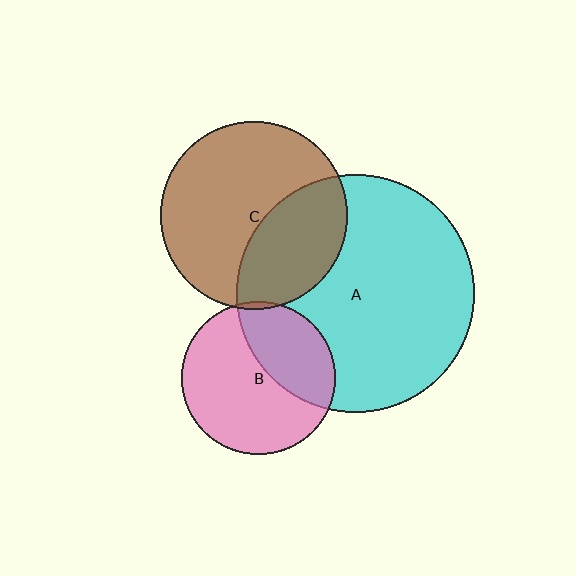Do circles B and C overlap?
Yes.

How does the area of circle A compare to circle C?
Approximately 1.6 times.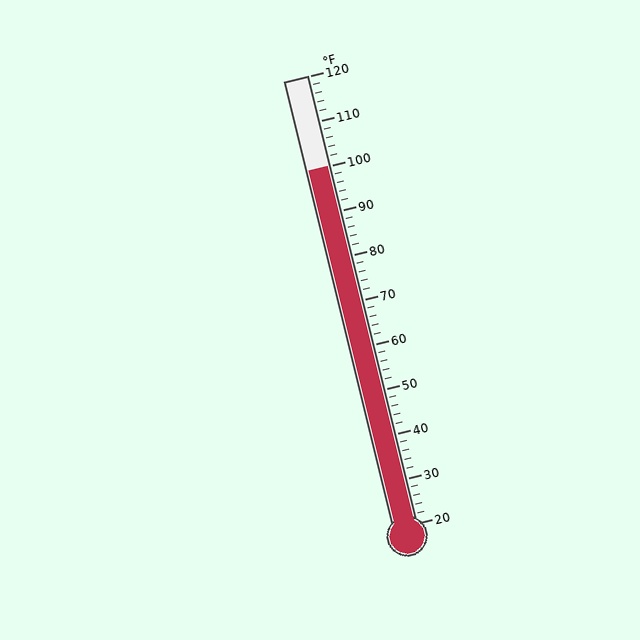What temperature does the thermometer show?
The thermometer shows approximately 100°F.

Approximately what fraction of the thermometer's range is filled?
The thermometer is filled to approximately 80% of its range.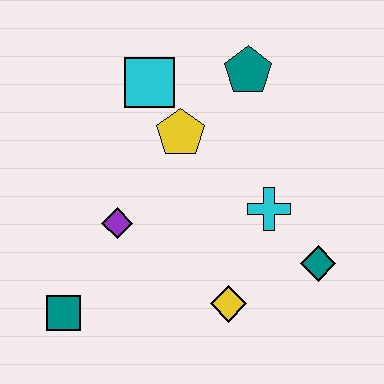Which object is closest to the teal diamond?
The cyan cross is closest to the teal diamond.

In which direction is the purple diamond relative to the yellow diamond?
The purple diamond is to the left of the yellow diamond.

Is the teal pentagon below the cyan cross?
No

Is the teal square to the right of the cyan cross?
No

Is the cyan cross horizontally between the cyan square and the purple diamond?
No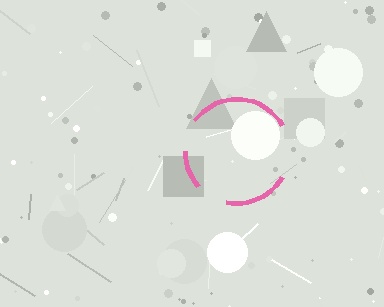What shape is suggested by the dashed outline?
The dashed outline suggests a circle.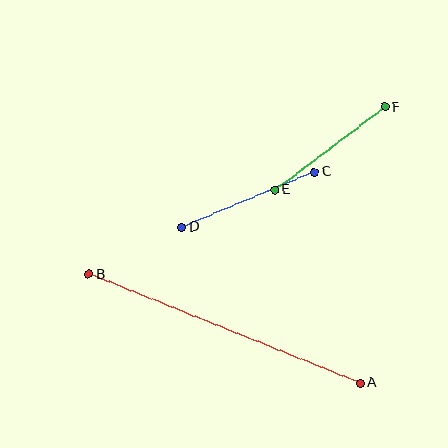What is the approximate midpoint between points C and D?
The midpoint is at approximately (248, 199) pixels.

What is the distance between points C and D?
The distance is approximately 144 pixels.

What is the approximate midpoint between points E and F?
The midpoint is at approximately (330, 148) pixels.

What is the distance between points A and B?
The distance is approximately 292 pixels.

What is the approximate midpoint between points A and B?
The midpoint is at approximately (224, 329) pixels.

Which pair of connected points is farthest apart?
Points A and B are farthest apart.